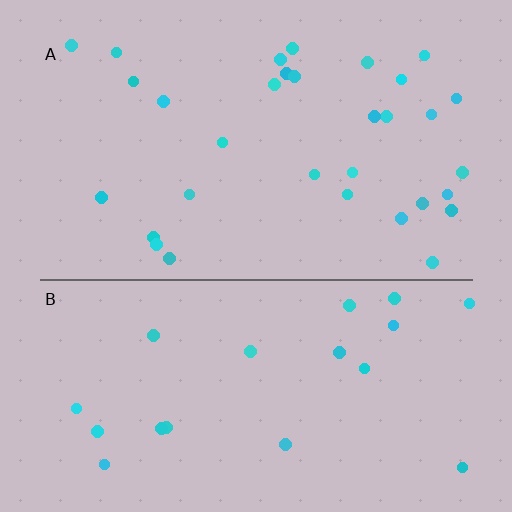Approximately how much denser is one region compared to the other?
Approximately 1.6× — region A over region B.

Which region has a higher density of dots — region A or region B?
A (the top).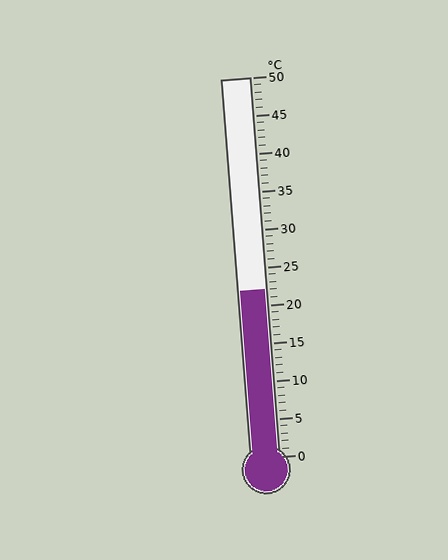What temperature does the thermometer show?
The thermometer shows approximately 22°C.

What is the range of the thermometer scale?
The thermometer scale ranges from 0°C to 50°C.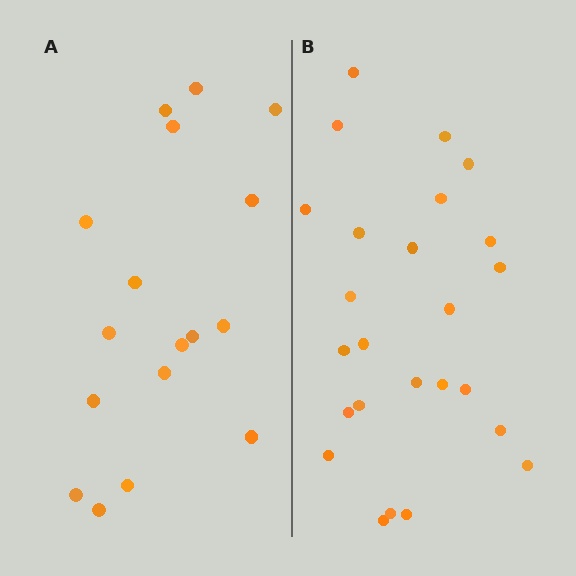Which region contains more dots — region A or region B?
Region B (the right region) has more dots.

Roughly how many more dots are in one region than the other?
Region B has roughly 8 or so more dots than region A.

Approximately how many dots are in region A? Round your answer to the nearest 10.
About 20 dots. (The exact count is 17, which rounds to 20.)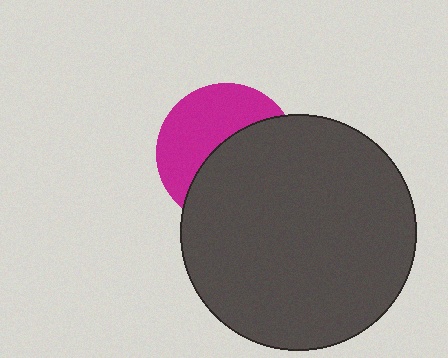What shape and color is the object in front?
The object in front is a dark gray circle.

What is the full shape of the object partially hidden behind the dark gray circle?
The partially hidden object is a magenta circle.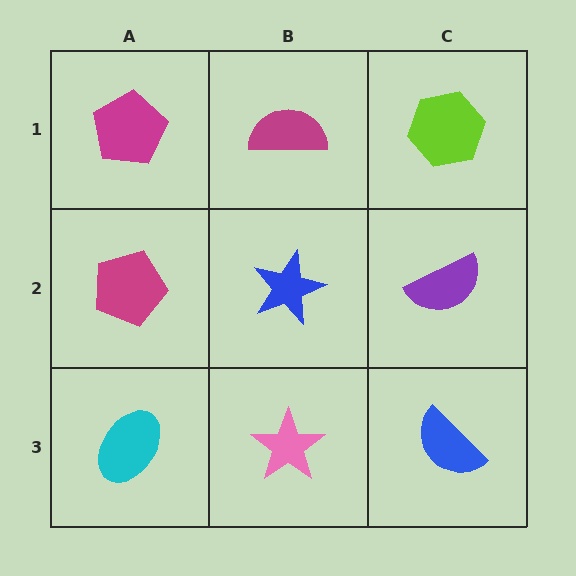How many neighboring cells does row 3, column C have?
2.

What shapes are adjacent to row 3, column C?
A purple semicircle (row 2, column C), a pink star (row 3, column B).